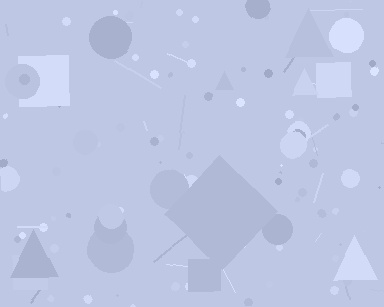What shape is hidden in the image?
A diamond is hidden in the image.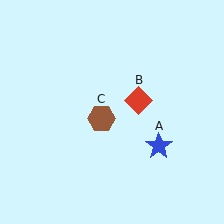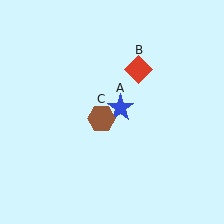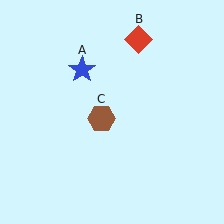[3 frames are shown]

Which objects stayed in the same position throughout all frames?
Brown hexagon (object C) remained stationary.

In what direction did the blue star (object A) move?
The blue star (object A) moved up and to the left.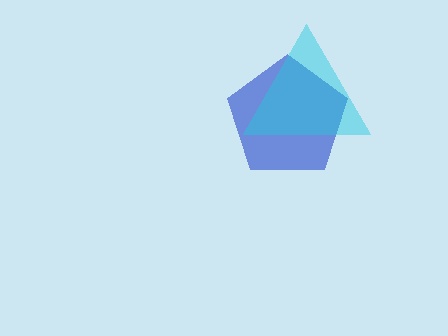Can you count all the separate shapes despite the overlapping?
Yes, there are 2 separate shapes.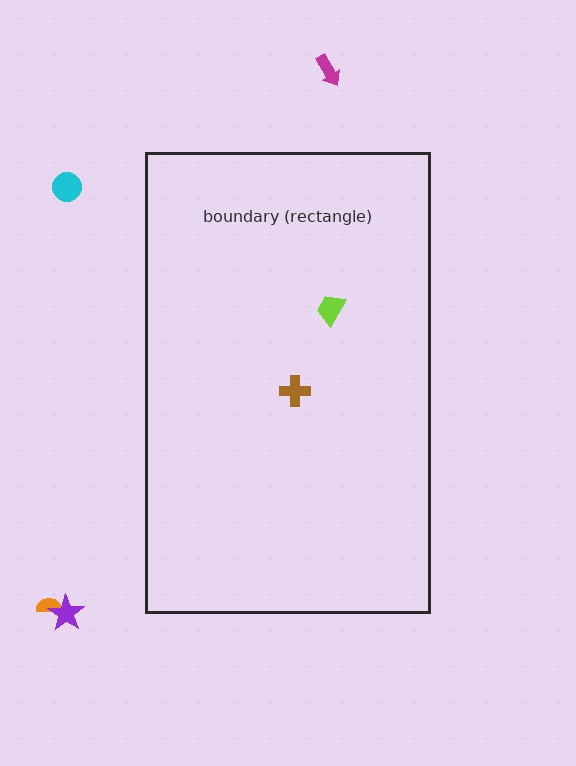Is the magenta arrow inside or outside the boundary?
Outside.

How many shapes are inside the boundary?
2 inside, 4 outside.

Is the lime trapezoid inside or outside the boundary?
Inside.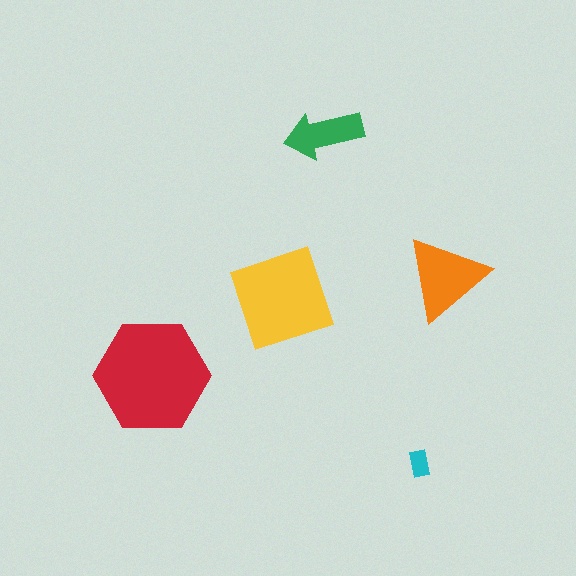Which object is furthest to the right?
The orange triangle is rightmost.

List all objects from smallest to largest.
The cyan rectangle, the green arrow, the orange triangle, the yellow diamond, the red hexagon.